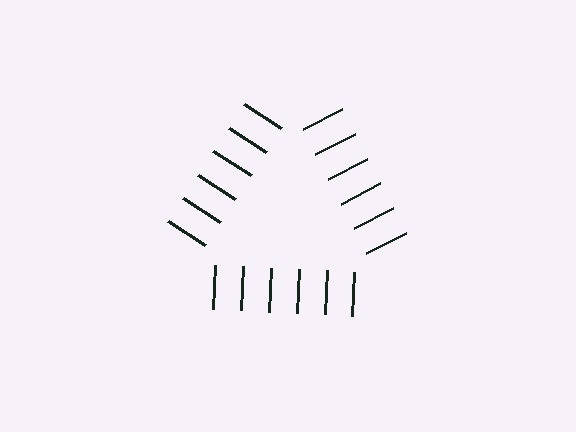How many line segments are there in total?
18 — 6 along each of the 3 edges.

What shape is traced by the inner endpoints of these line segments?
An illusory triangle — the line segments terminate on its edges but no continuous stroke is drawn.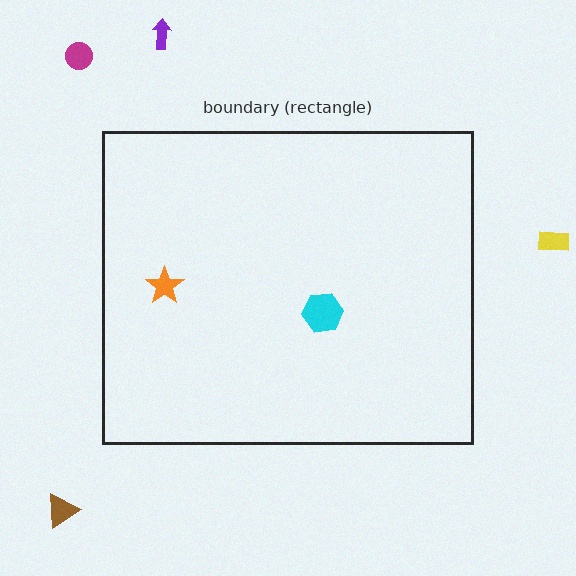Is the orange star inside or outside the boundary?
Inside.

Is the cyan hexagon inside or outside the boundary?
Inside.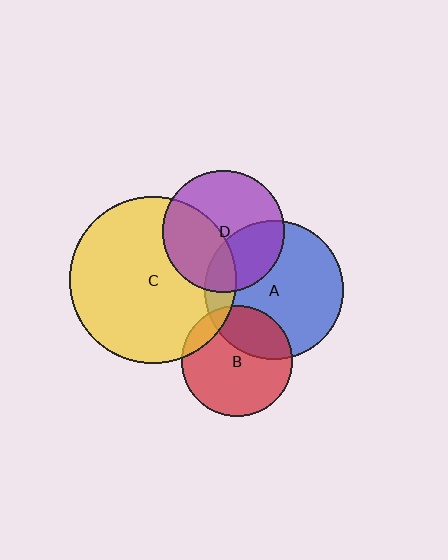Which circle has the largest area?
Circle C (yellow).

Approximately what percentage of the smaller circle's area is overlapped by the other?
Approximately 15%.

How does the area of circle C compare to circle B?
Approximately 2.3 times.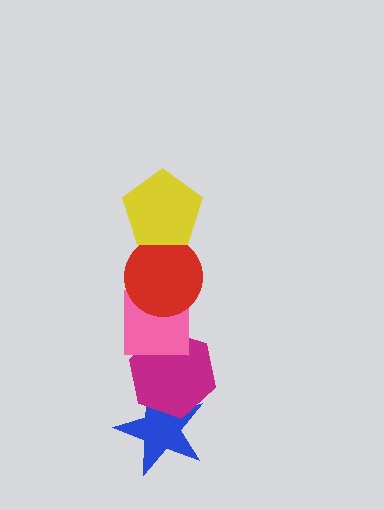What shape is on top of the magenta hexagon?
The pink square is on top of the magenta hexagon.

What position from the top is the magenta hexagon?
The magenta hexagon is 4th from the top.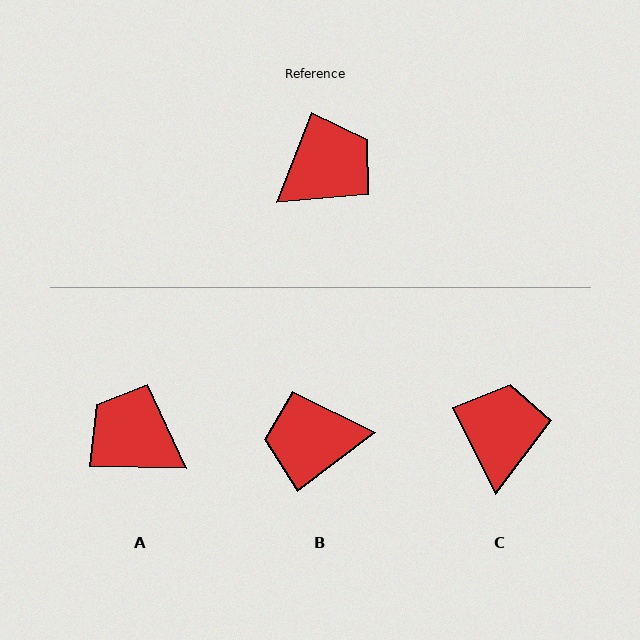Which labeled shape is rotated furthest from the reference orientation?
B, about 148 degrees away.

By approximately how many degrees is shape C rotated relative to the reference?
Approximately 47 degrees counter-clockwise.